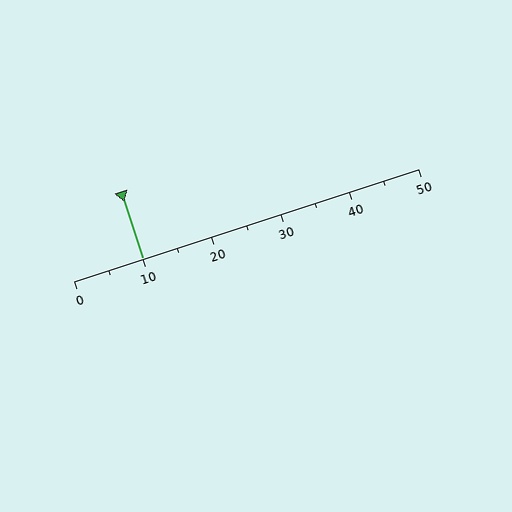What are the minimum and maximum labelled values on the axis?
The axis runs from 0 to 50.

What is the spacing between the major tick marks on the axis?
The major ticks are spaced 10 apart.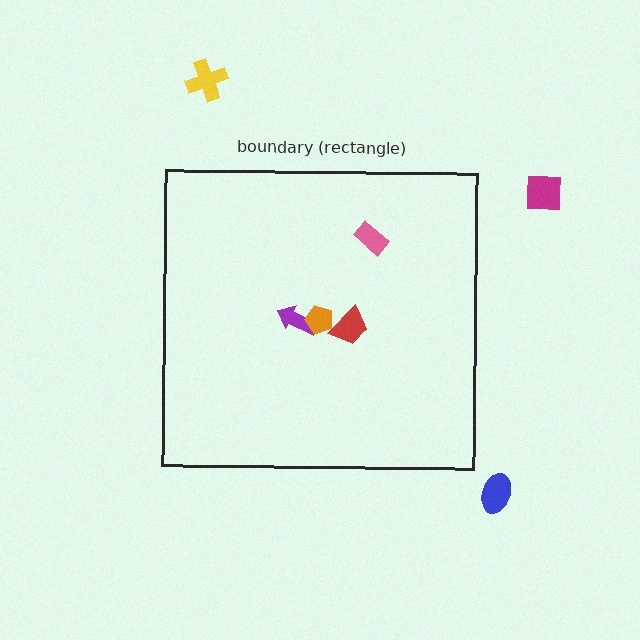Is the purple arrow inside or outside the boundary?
Inside.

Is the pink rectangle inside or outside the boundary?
Inside.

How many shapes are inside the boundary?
4 inside, 3 outside.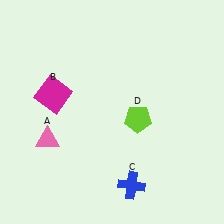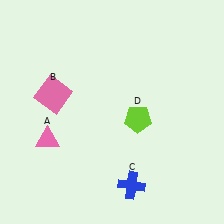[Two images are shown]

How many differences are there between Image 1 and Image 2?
There is 1 difference between the two images.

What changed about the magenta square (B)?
In Image 1, B is magenta. In Image 2, it changed to pink.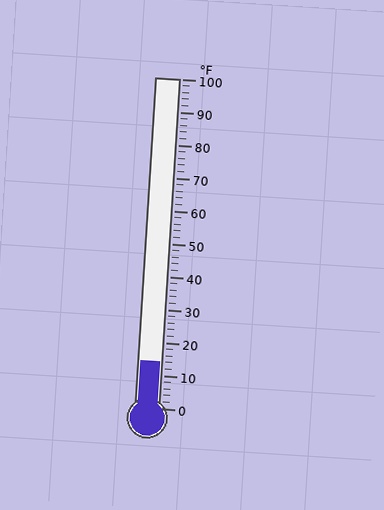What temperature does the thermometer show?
The thermometer shows approximately 14°F.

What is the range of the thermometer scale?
The thermometer scale ranges from 0°F to 100°F.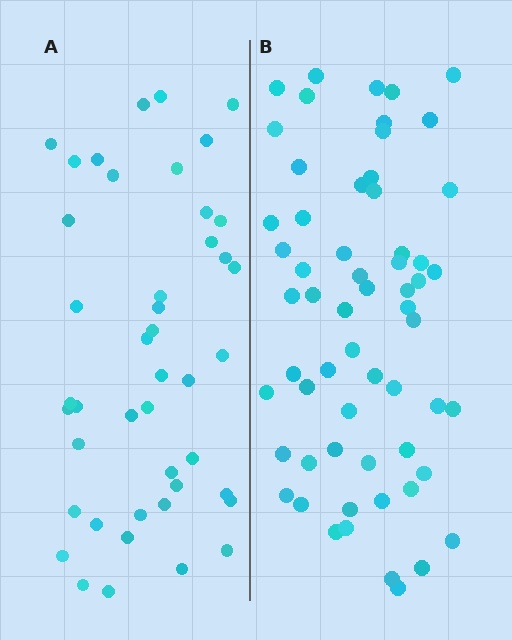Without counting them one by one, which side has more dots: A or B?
Region B (the right region) has more dots.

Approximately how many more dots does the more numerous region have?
Region B has approximately 15 more dots than region A.